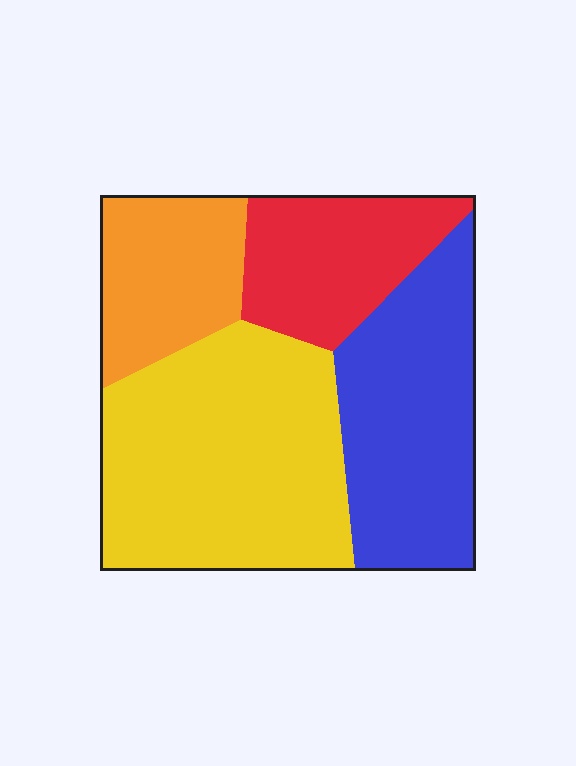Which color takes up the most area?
Yellow, at roughly 40%.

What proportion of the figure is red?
Red covers 17% of the figure.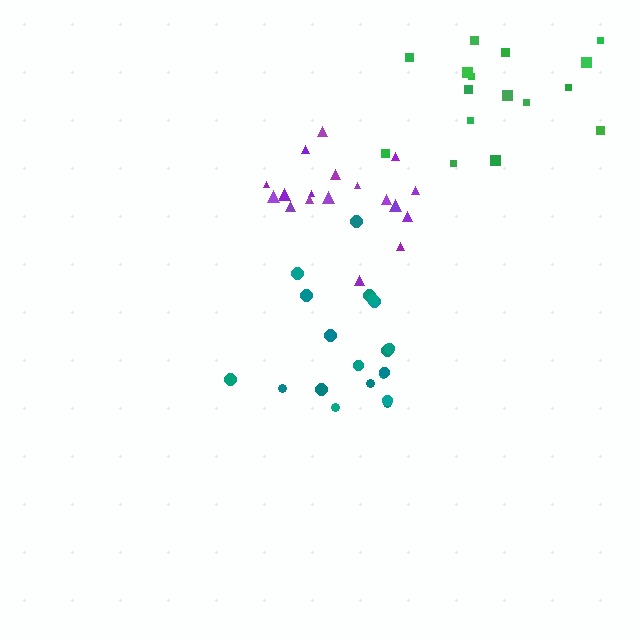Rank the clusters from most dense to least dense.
teal, purple, green.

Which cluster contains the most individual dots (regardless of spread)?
Teal (19).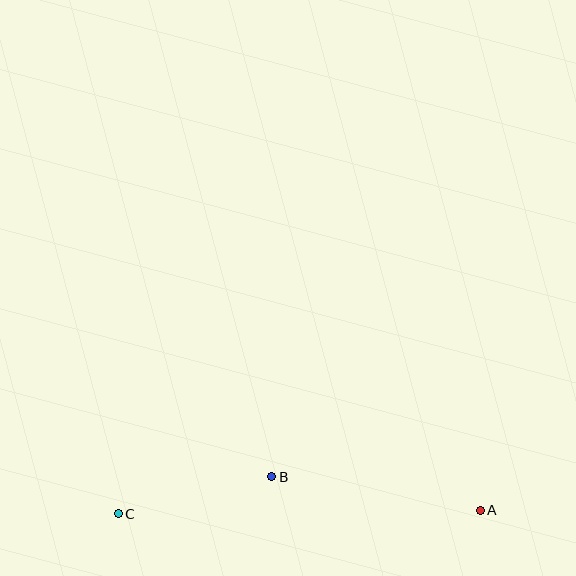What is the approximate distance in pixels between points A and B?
The distance between A and B is approximately 211 pixels.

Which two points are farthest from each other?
Points A and C are farthest from each other.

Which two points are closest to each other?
Points B and C are closest to each other.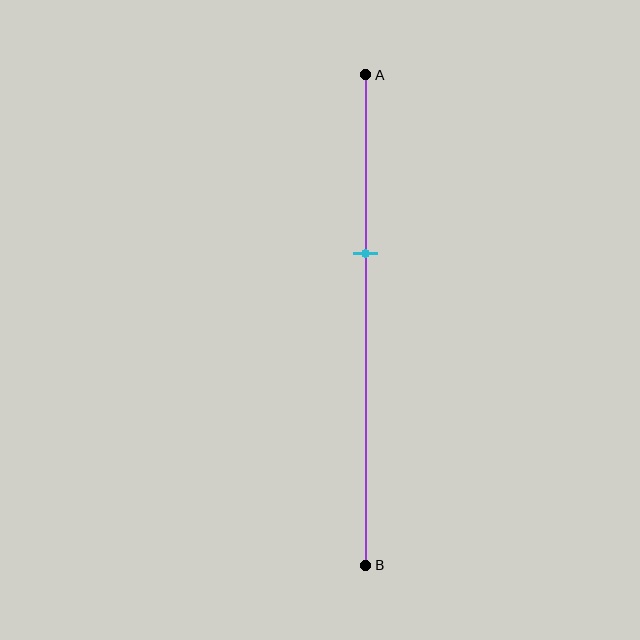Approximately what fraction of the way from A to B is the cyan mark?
The cyan mark is approximately 35% of the way from A to B.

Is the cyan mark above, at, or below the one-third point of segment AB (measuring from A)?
The cyan mark is below the one-third point of segment AB.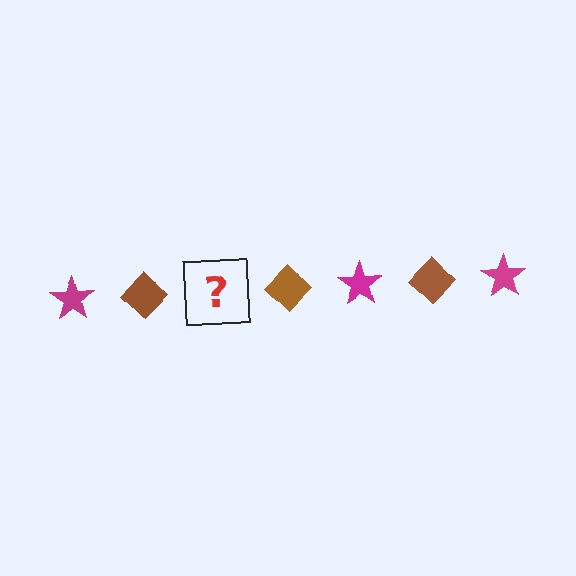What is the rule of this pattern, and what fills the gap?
The rule is that the pattern alternates between magenta star and brown diamond. The gap should be filled with a magenta star.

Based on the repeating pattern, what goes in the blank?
The blank should be a magenta star.